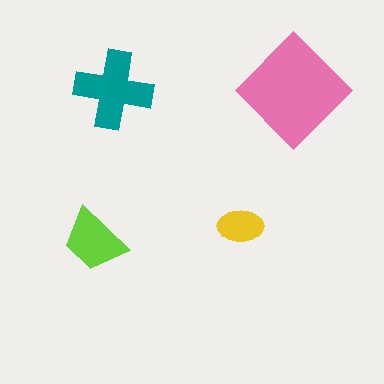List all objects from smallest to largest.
The yellow ellipse, the lime trapezoid, the teal cross, the pink diamond.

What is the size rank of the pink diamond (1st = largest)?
1st.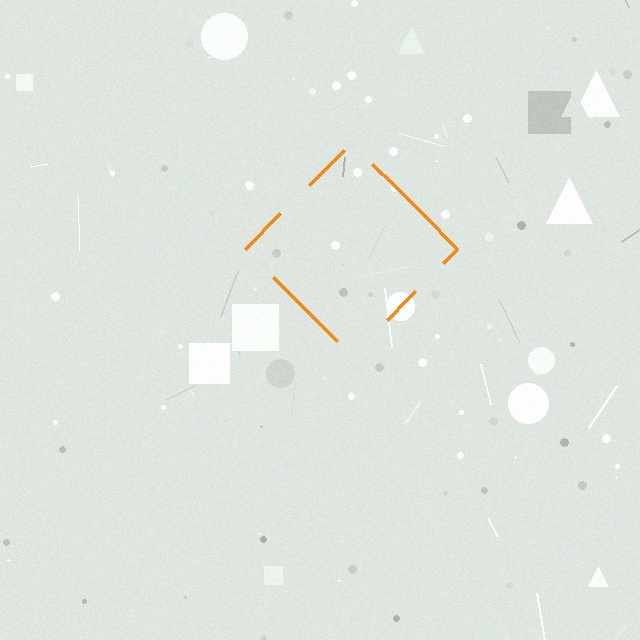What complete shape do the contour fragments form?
The contour fragments form a diamond.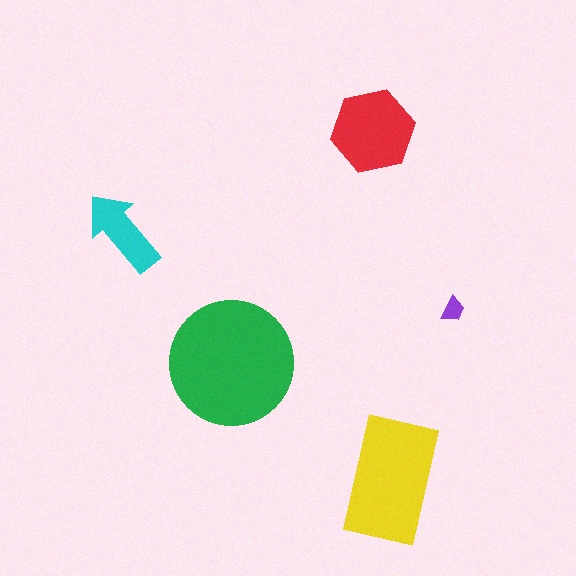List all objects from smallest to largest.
The purple trapezoid, the cyan arrow, the red hexagon, the yellow rectangle, the green circle.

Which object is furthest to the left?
The cyan arrow is leftmost.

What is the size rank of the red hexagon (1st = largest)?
3rd.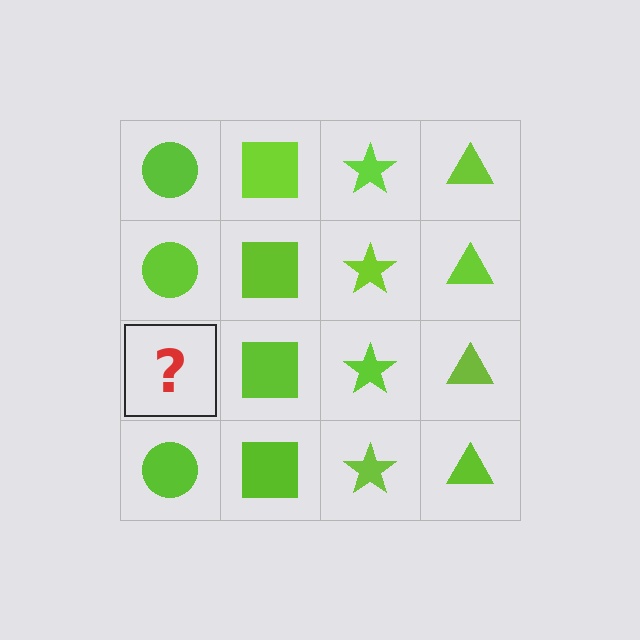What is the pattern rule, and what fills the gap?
The rule is that each column has a consistent shape. The gap should be filled with a lime circle.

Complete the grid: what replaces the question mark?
The question mark should be replaced with a lime circle.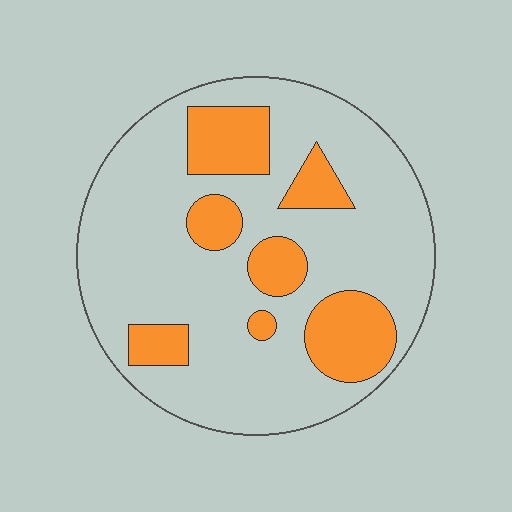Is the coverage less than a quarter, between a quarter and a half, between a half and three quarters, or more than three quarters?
Less than a quarter.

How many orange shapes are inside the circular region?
7.